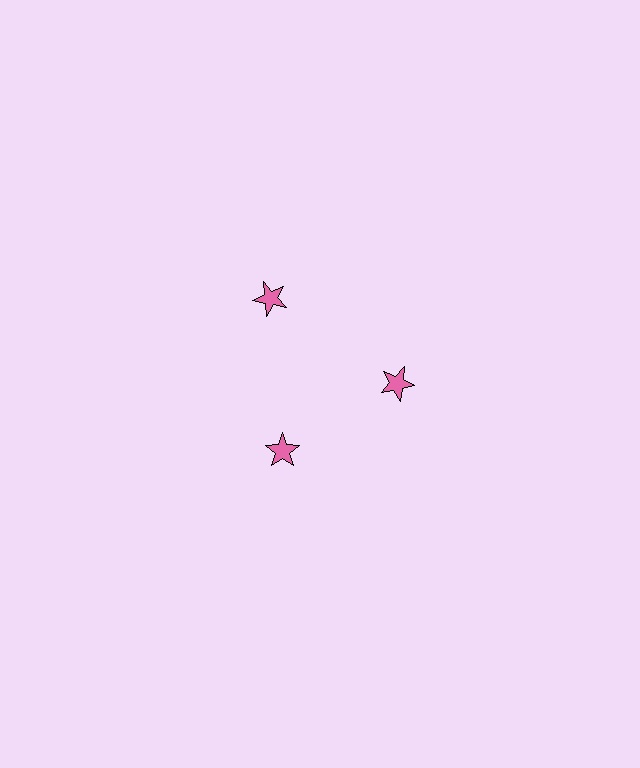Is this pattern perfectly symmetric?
No. The 3 pink stars are arranged in a ring, but one element near the 11 o'clock position is pushed outward from the center, breaking the 3-fold rotational symmetry.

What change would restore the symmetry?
The symmetry would be restored by moving it inward, back onto the ring so that all 3 stars sit at equal angles and equal distance from the center.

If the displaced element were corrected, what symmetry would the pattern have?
It would have 3-fold rotational symmetry — the pattern would map onto itself every 120 degrees.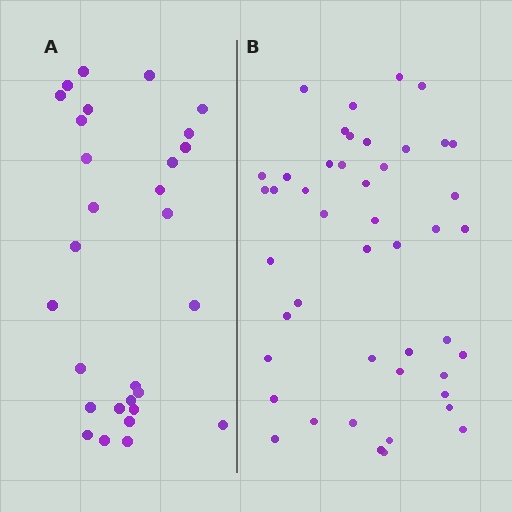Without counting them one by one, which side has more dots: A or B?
Region B (the right region) has more dots.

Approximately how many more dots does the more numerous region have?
Region B has approximately 15 more dots than region A.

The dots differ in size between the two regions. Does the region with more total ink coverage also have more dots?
No. Region A has more total ink coverage because its dots are larger, but region B actually contains more individual dots. Total area can be misleading — the number of items is what matters here.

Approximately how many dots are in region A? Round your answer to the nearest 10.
About 30 dots. (The exact count is 29, which rounds to 30.)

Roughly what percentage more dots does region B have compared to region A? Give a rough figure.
About 60% more.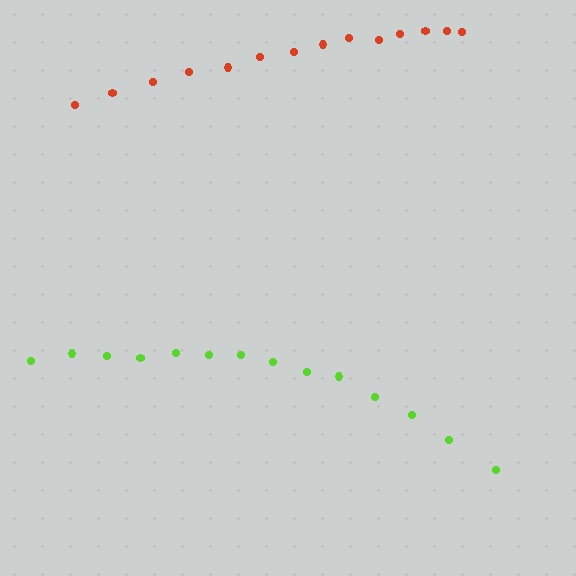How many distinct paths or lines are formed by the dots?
There are 2 distinct paths.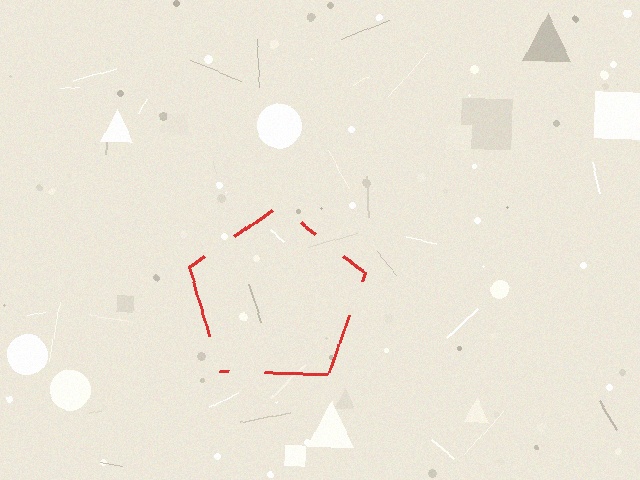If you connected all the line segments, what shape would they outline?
They would outline a pentagon.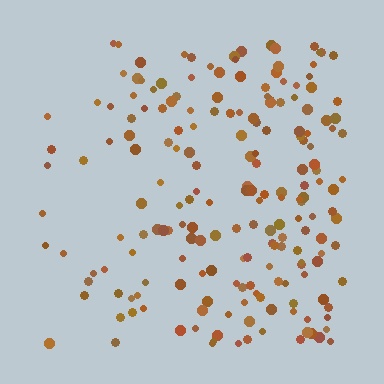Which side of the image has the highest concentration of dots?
The right.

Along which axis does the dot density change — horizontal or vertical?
Horizontal.